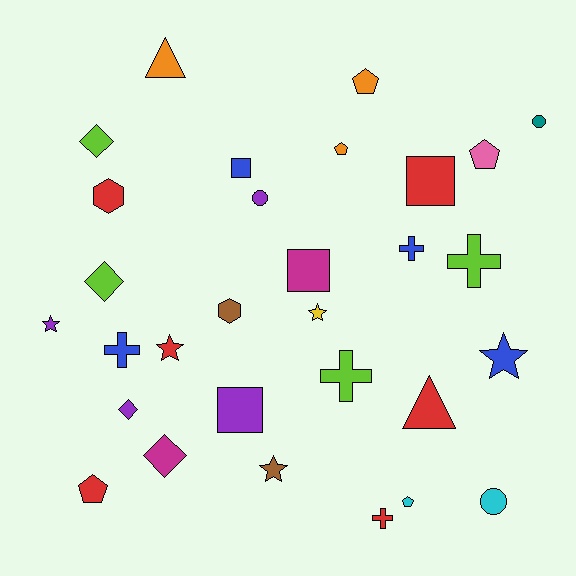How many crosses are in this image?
There are 5 crosses.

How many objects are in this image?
There are 30 objects.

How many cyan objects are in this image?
There are 2 cyan objects.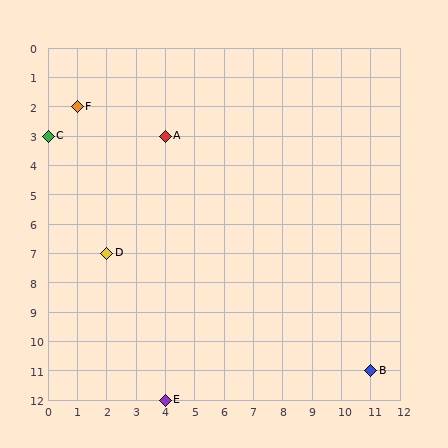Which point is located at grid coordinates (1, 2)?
Point F is at (1, 2).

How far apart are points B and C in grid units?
Points B and C are 11 columns and 8 rows apart (about 13.6 grid units diagonally).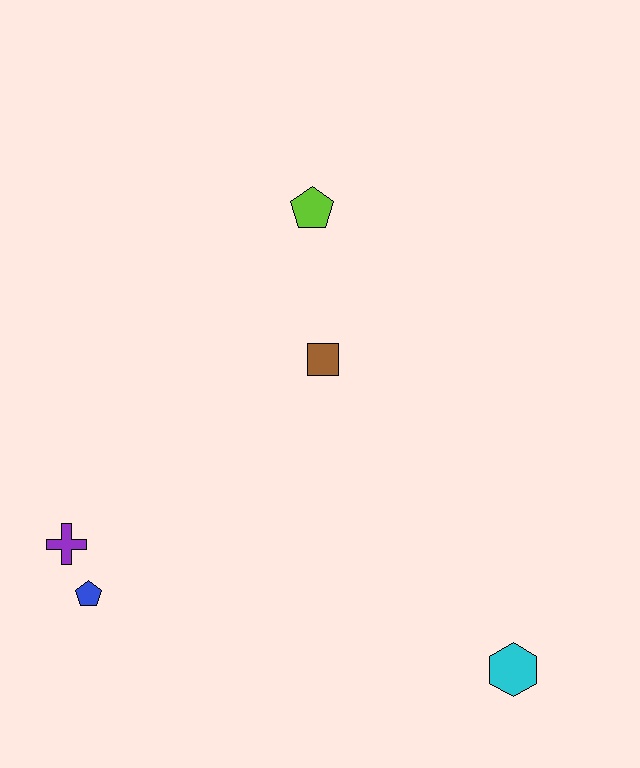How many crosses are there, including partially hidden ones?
There is 1 cross.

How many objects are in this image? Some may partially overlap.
There are 5 objects.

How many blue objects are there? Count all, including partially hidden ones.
There is 1 blue object.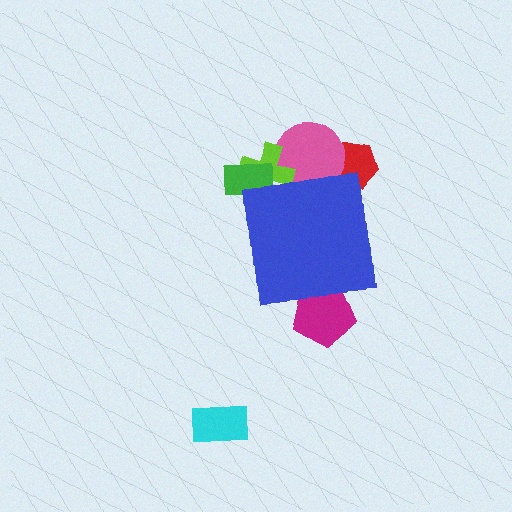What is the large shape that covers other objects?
A blue square.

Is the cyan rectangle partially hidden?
No, the cyan rectangle is fully visible.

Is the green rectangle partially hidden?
Yes, the green rectangle is partially hidden behind the blue square.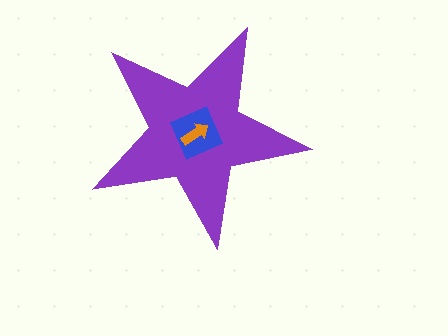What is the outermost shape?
The purple star.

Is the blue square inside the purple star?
Yes.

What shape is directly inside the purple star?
The blue square.